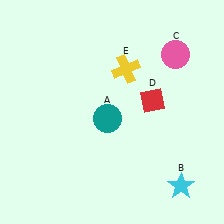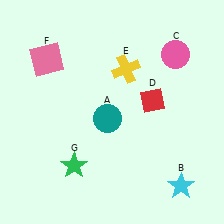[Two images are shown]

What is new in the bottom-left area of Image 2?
A green star (G) was added in the bottom-left area of Image 2.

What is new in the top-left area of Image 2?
A pink square (F) was added in the top-left area of Image 2.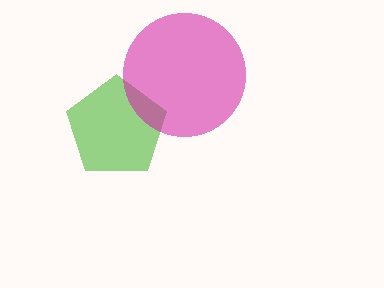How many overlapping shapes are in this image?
There are 2 overlapping shapes in the image.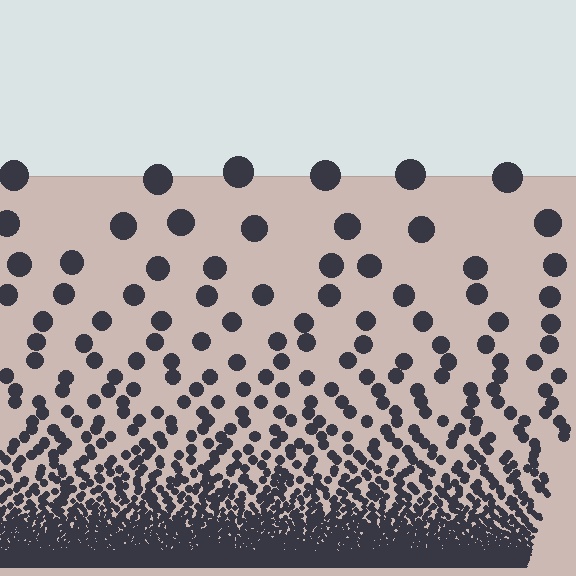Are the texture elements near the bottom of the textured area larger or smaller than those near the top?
Smaller. The gradient is inverted — elements near the bottom are smaller and denser.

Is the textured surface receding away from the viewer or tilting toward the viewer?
The surface appears to tilt toward the viewer. Texture elements get larger and sparser toward the top.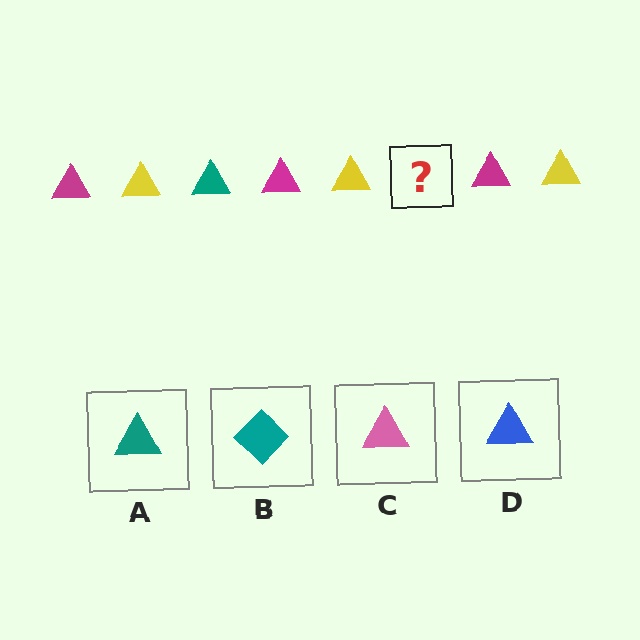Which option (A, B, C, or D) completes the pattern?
A.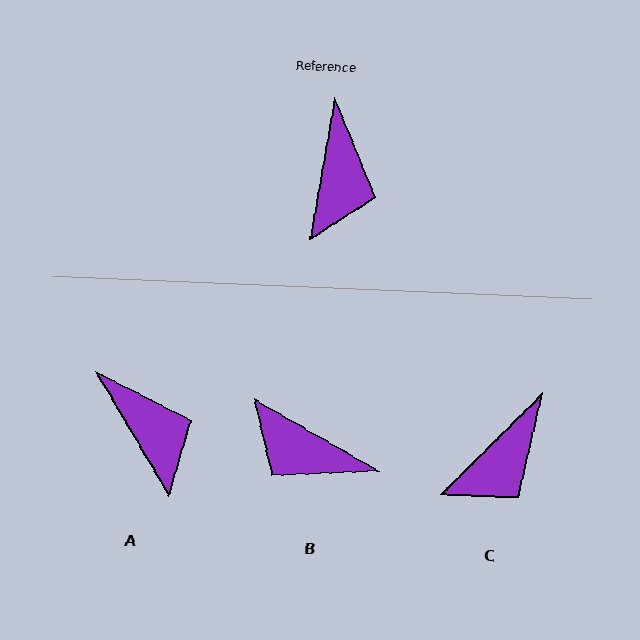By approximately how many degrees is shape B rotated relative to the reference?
Approximately 110 degrees clockwise.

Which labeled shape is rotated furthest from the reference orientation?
B, about 110 degrees away.